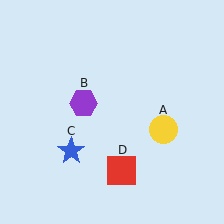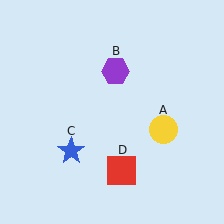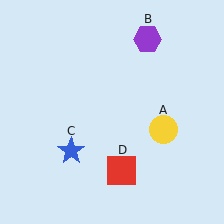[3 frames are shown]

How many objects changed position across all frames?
1 object changed position: purple hexagon (object B).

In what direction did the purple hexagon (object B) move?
The purple hexagon (object B) moved up and to the right.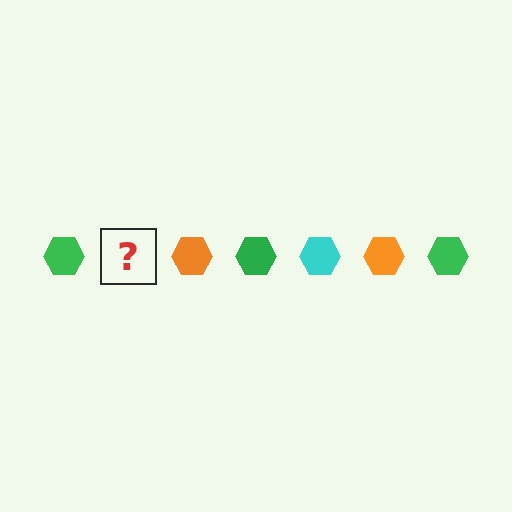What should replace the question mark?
The question mark should be replaced with a cyan hexagon.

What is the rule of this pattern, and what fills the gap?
The rule is that the pattern cycles through green, cyan, orange hexagons. The gap should be filled with a cyan hexagon.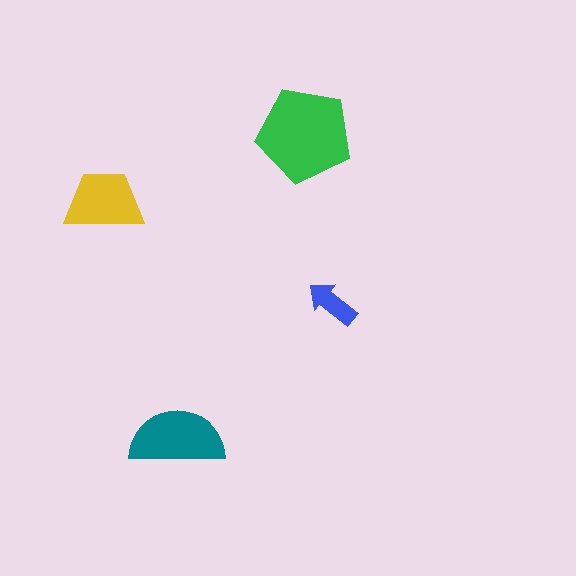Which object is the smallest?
The blue arrow.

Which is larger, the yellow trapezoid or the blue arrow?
The yellow trapezoid.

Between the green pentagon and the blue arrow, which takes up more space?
The green pentagon.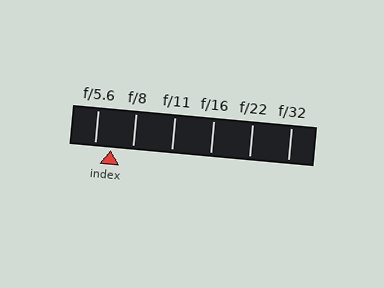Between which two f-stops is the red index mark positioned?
The index mark is between f/5.6 and f/8.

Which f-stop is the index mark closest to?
The index mark is closest to f/5.6.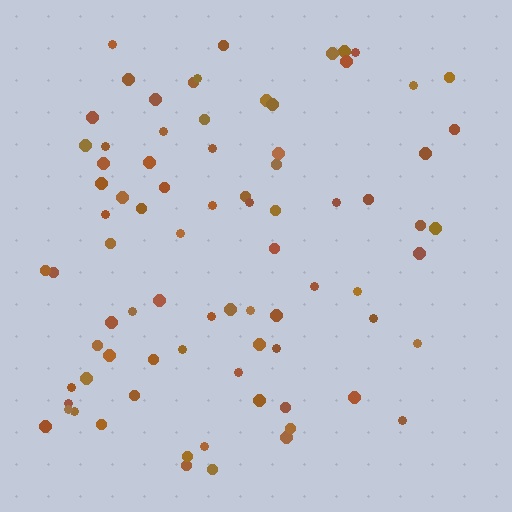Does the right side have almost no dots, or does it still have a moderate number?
Still a moderate number, just noticeably fewer than the left.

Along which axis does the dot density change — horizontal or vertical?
Horizontal.